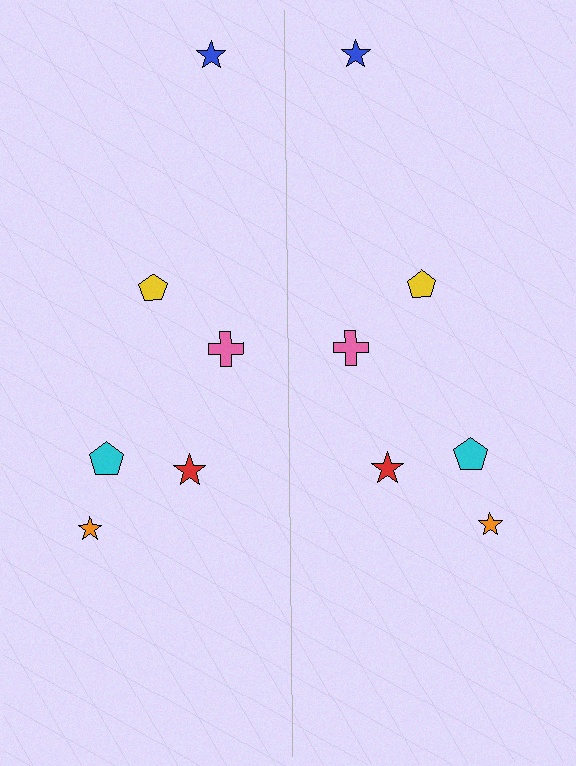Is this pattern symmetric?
Yes, this pattern has bilateral (reflection) symmetry.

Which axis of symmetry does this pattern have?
The pattern has a vertical axis of symmetry running through the center of the image.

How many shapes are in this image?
There are 12 shapes in this image.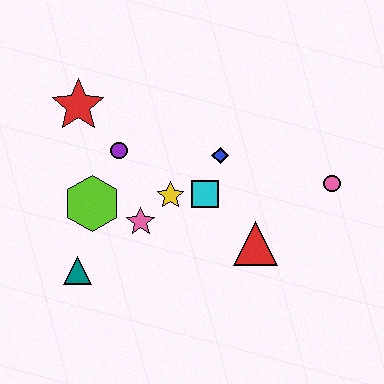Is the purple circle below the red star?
Yes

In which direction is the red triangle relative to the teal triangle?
The red triangle is to the right of the teal triangle.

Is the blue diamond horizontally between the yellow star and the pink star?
No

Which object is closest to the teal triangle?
The lime hexagon is closest to the teal triangle.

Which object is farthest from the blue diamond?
The teal triangle is farthest from the blue diamond.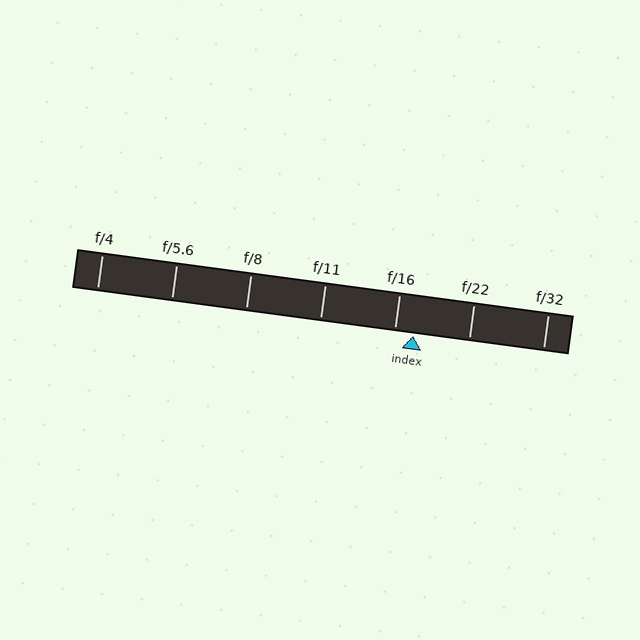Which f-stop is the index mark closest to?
The index mark is closest to f/16.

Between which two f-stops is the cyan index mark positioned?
The index mark is between f/16 and f/22.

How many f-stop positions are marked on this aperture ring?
There are 7 f-stop positions marked.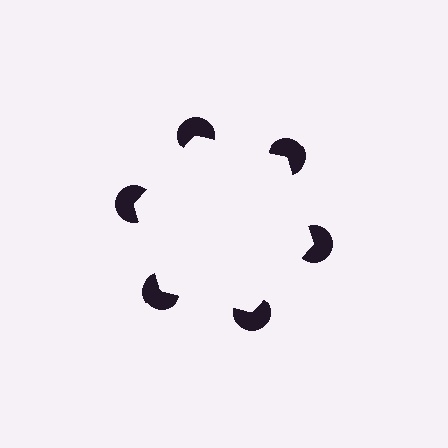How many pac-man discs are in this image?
There are 6 — one at each vertex of the illusory hexagon.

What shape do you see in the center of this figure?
An illusory hexagon — its edges are inferred from the aligned wedge cuts in the pac-man discs, not physically drawn.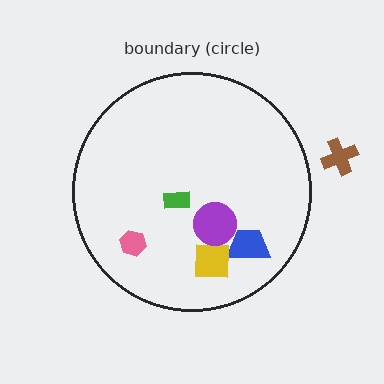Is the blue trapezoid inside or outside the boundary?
Inside.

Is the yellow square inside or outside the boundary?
Inside.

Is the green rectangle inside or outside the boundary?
Inside.